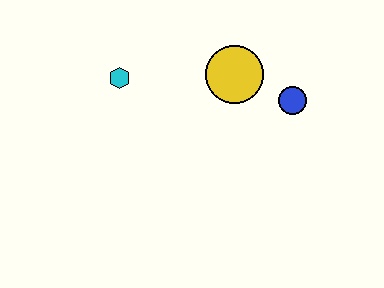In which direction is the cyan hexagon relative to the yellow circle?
The cyan hexagon is to the left of the yellow circle.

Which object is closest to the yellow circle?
The blue circle is closest to the yellow circle.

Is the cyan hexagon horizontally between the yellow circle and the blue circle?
No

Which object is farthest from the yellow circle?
The cyan hexagon is farthest from the yellow circle.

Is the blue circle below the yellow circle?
Yes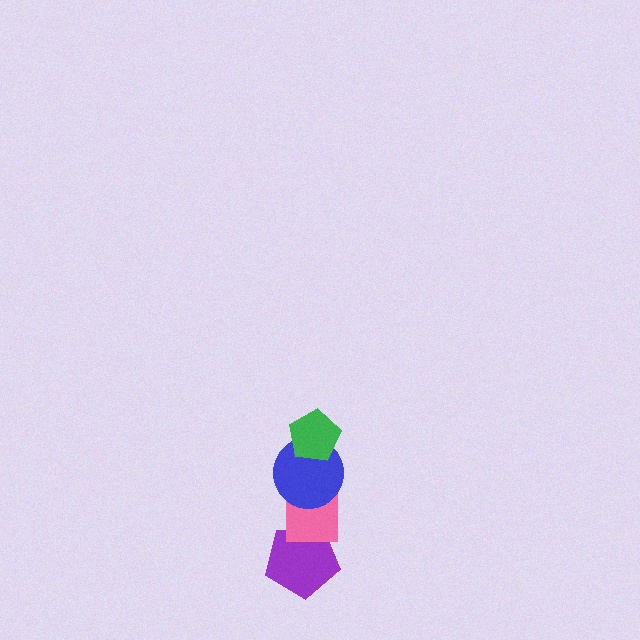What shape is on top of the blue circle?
The green pentagon is on top of the blue circle.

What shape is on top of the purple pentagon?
The pink square is on top of the purple pentagon.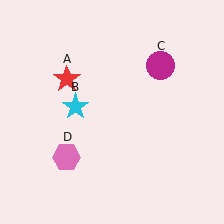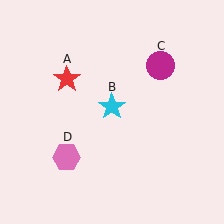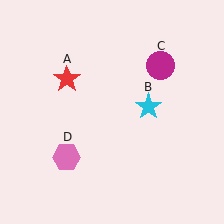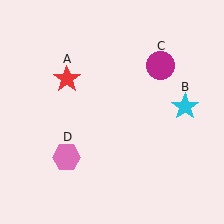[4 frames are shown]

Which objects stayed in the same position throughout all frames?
Red star (object A) and magenta circle (object C) and pink hexagon (object D) remained stationary.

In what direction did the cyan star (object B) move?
The cyan star (object B) moved right.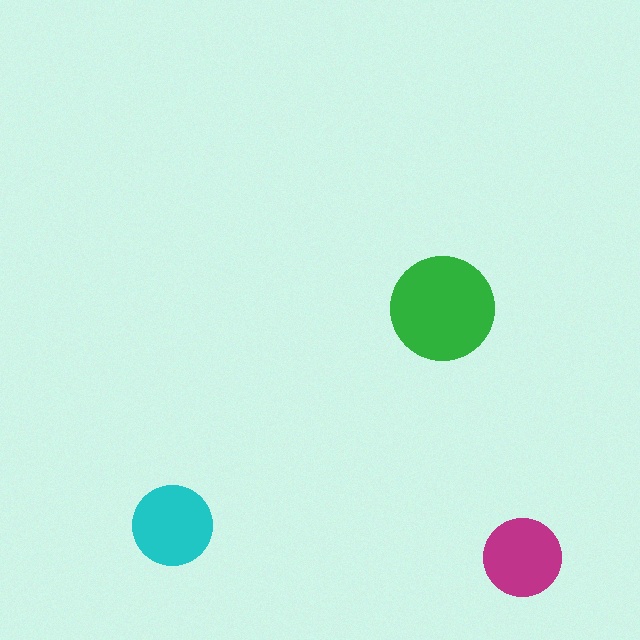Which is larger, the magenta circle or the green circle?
The green one.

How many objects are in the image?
There are 3 objects in the image.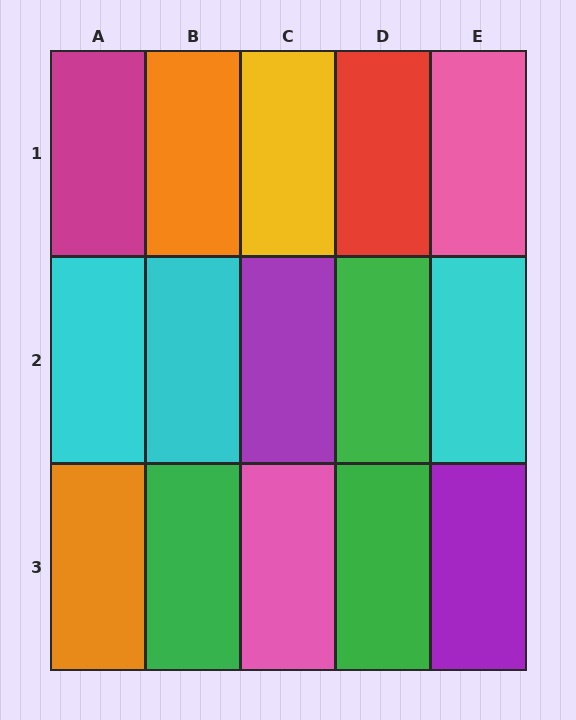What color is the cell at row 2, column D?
Green.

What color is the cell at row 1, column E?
Pink.